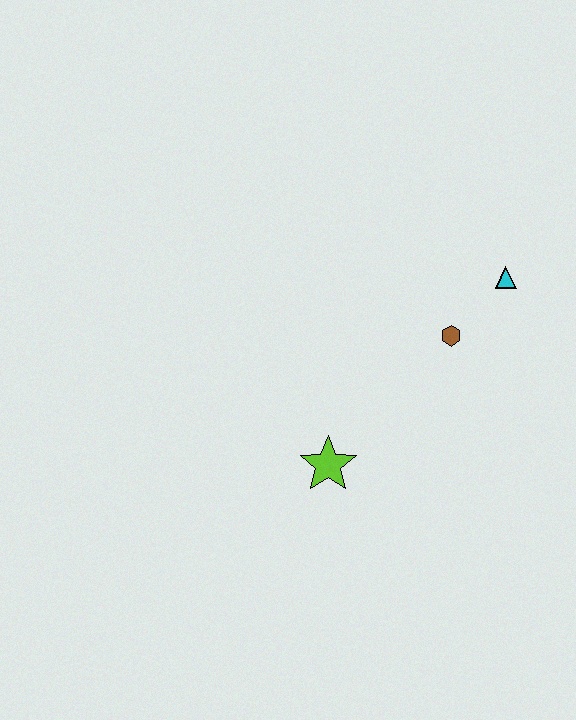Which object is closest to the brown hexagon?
The cyan triangle is closest to the brown hexagon.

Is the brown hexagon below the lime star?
No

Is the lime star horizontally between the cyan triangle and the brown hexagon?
No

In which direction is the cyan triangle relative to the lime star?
The cyan triangle is above the lime star.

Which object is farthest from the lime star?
The cyan triangle is farthest from the lime star.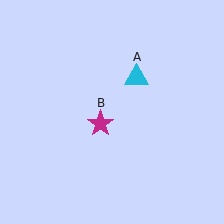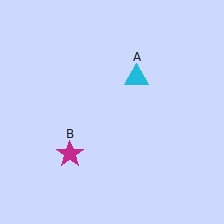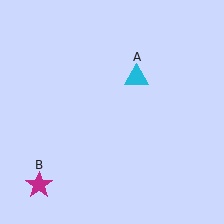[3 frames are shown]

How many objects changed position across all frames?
1 object changed position: magenta star (object B).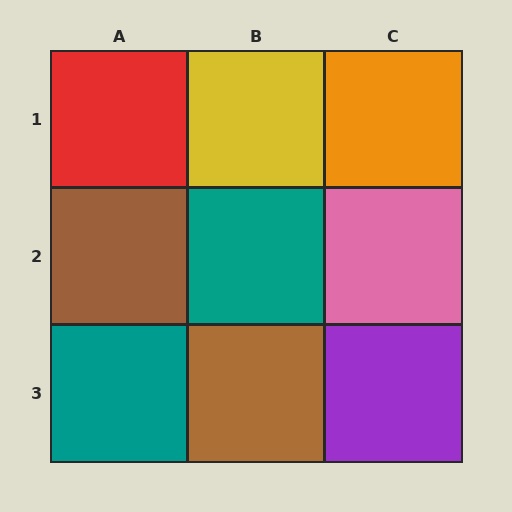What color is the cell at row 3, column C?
Purple.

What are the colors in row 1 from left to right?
Red, yellow, orange.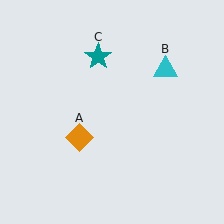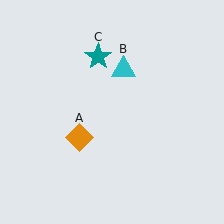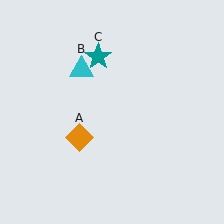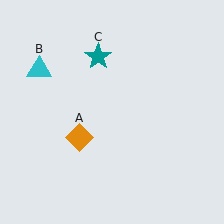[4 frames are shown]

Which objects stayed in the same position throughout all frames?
Orange diamond (object A) and teal star (object C) remained stationary.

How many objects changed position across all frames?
1 object changed position: cyan triangle (object B).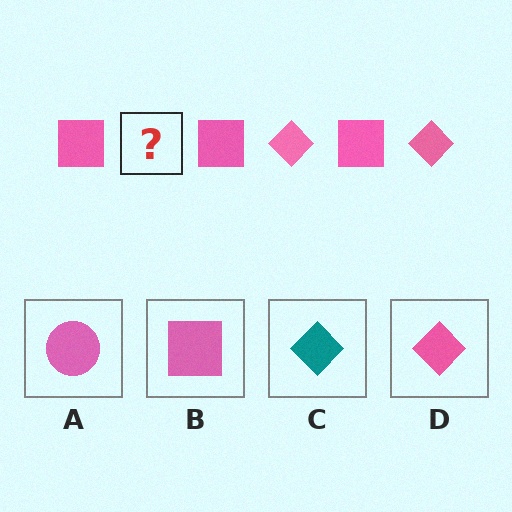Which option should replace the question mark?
Option D.